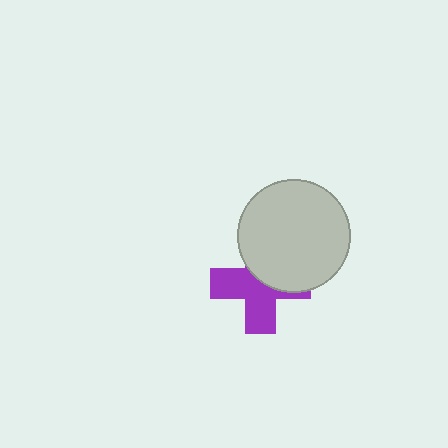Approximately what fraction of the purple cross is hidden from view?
Roughly 44% of the purple cross is hidden behind the light gray circle.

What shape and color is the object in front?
The object in front is a light gray circle.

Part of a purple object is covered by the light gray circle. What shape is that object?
It is a cross.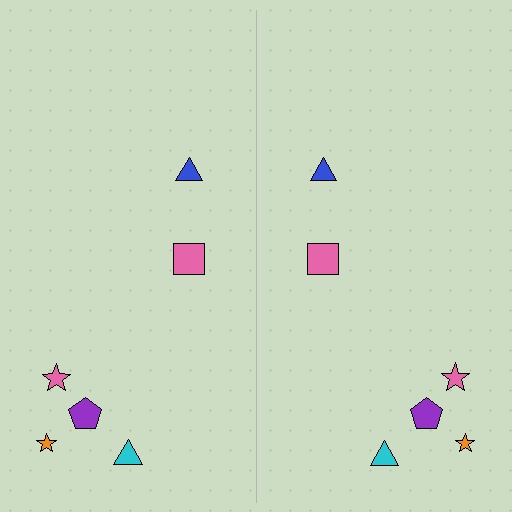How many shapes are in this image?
There are 12 shapes in this image.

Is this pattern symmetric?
Yes, this pattern has bilateral (reflection) symmetry.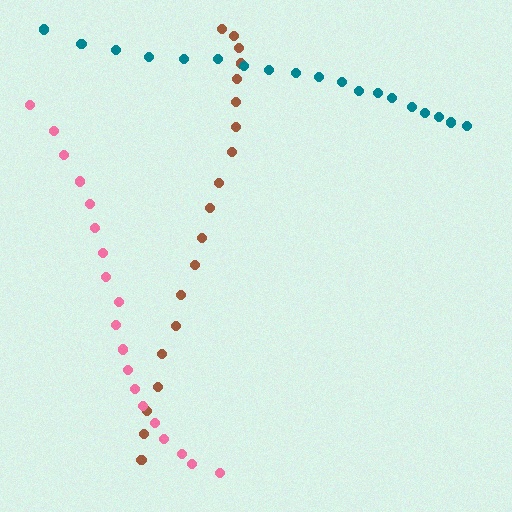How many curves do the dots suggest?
There are 3 distinct paths.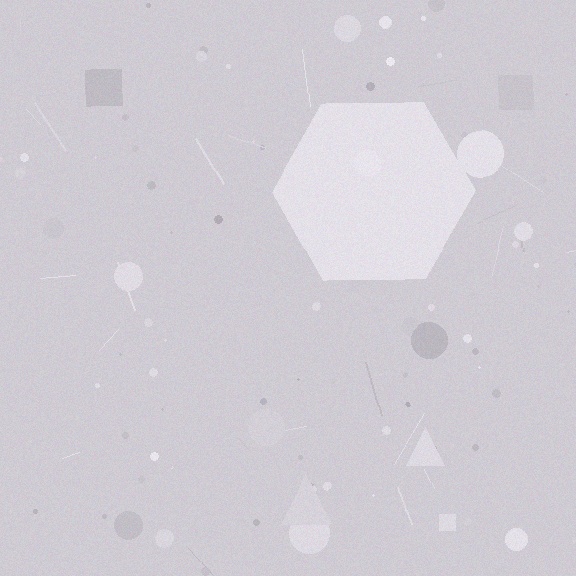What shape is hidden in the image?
A hexagon is hidden in the image.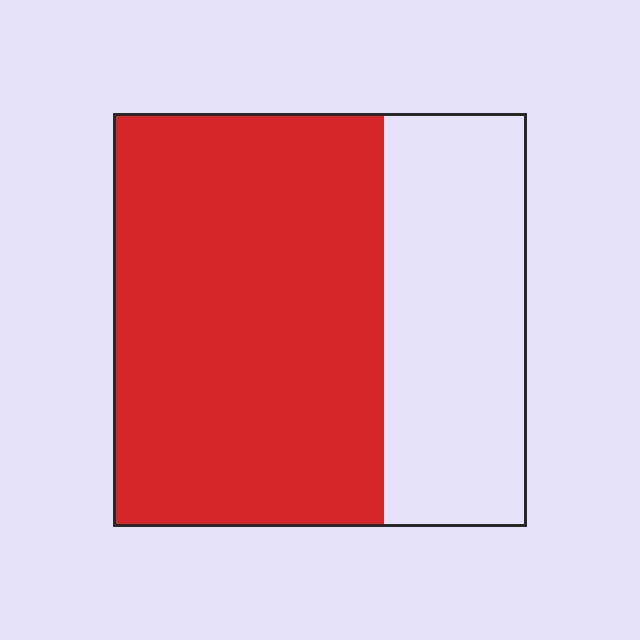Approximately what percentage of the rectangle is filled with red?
Approximately 65%.